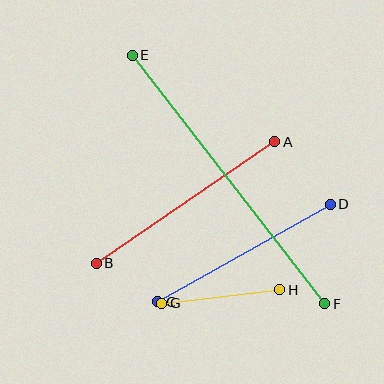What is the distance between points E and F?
The distance is approximately 314 pixels.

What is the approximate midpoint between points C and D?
The midpoint is at approximately (244, 253) pixels.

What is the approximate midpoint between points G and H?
The midpoint is at approximately (221, 296) pixels.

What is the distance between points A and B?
The distance is approximately 216 pixels.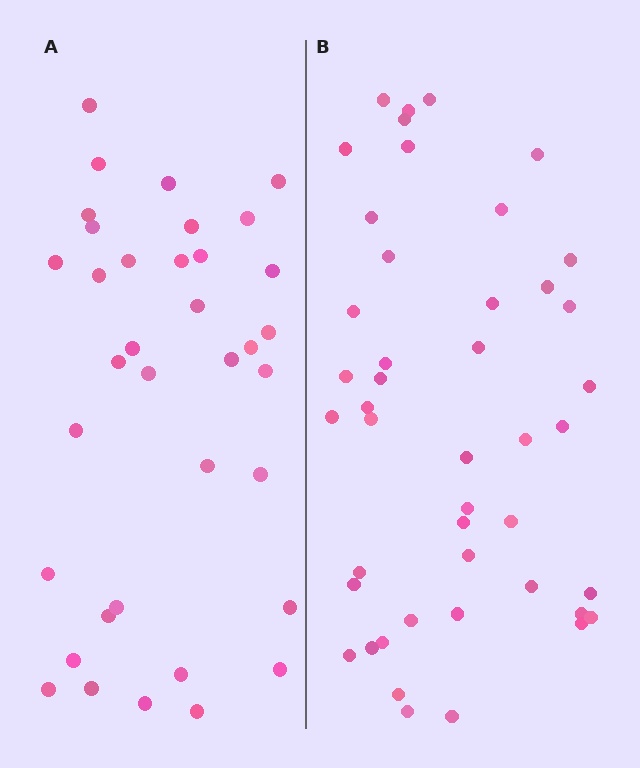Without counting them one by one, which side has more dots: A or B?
Region B (the right region) has more dots.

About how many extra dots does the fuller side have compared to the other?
Region B has roughly 8 or so more dots than region A.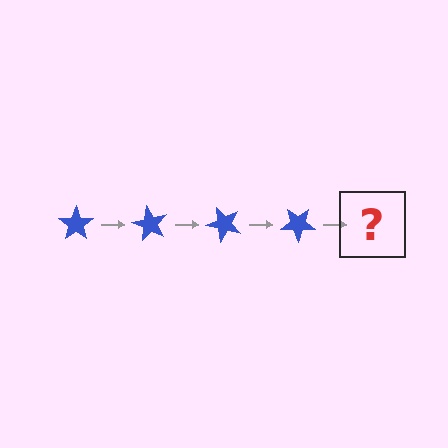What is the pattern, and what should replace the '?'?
The pattern is that the star rotates 60 degrees each step. The '?' should be a blue star rotated 240 degrees.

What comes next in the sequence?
The next element should be a blue star rotated 240 degrees.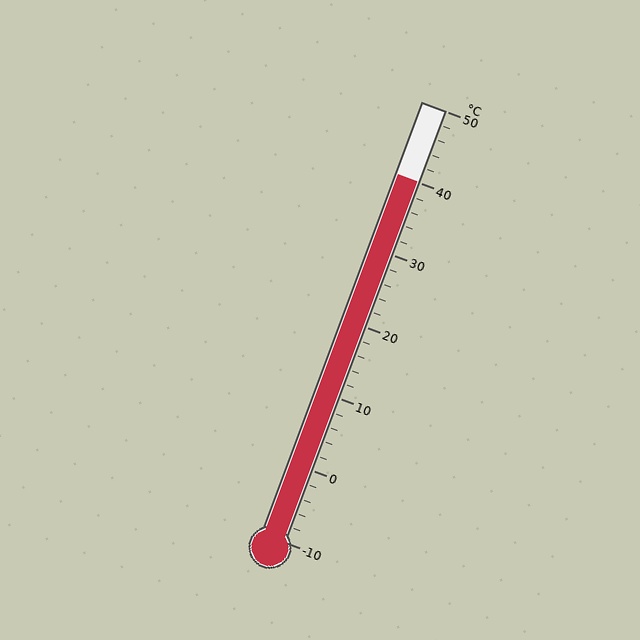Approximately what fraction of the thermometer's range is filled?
The thermometer is filled to approximately 85% of its range.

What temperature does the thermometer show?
The thermometer shows approximately 40°C.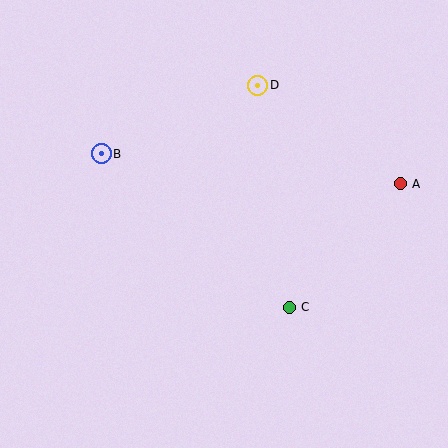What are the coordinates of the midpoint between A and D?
The midpoint between A and D is at (329, 134).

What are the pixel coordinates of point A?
Point A is at (400, 184).